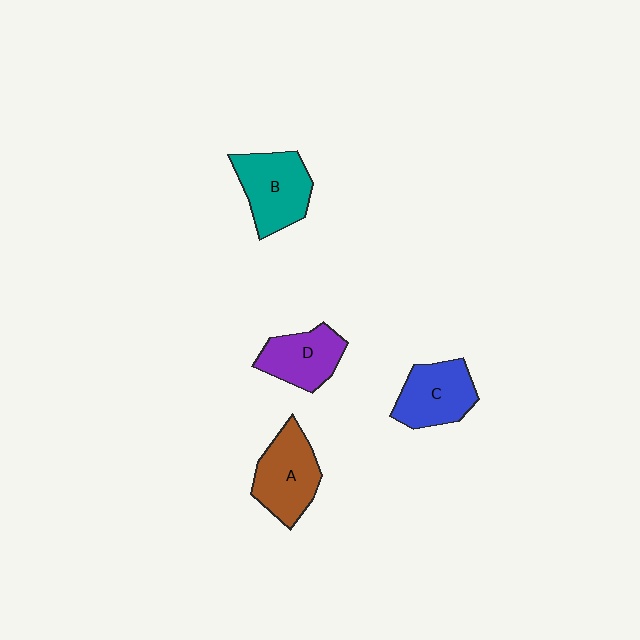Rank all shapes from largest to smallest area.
From largest to smallest: B (teal), A (brown), C (blue), D (purple).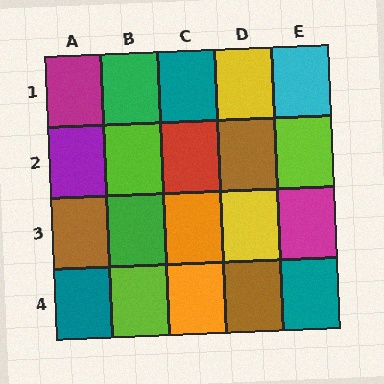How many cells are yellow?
2 cells are yellow.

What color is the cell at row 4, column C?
Orange.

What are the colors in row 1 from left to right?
Magenta, green, teal, yellow, cyan.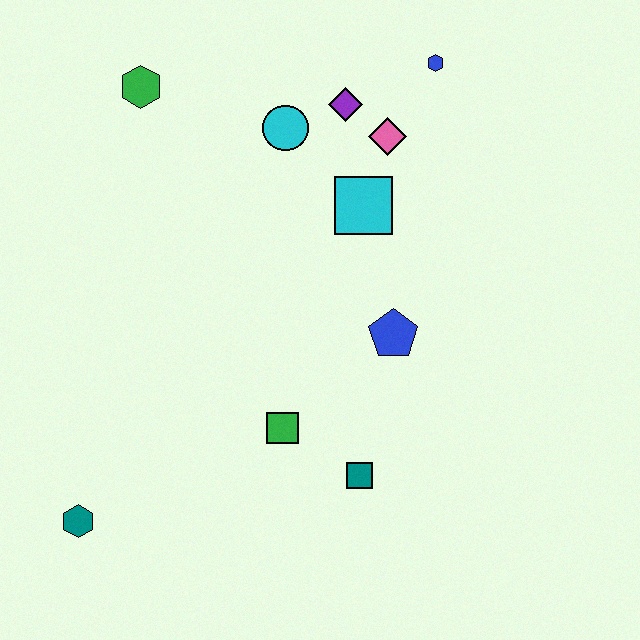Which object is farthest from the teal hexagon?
The blue hexagon is farthest from the teal hexagon.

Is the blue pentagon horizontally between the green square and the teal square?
No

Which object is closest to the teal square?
The green square is closest to the teal square.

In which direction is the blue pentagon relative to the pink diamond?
The blue pentagon is below the pink diamond.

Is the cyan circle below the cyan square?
No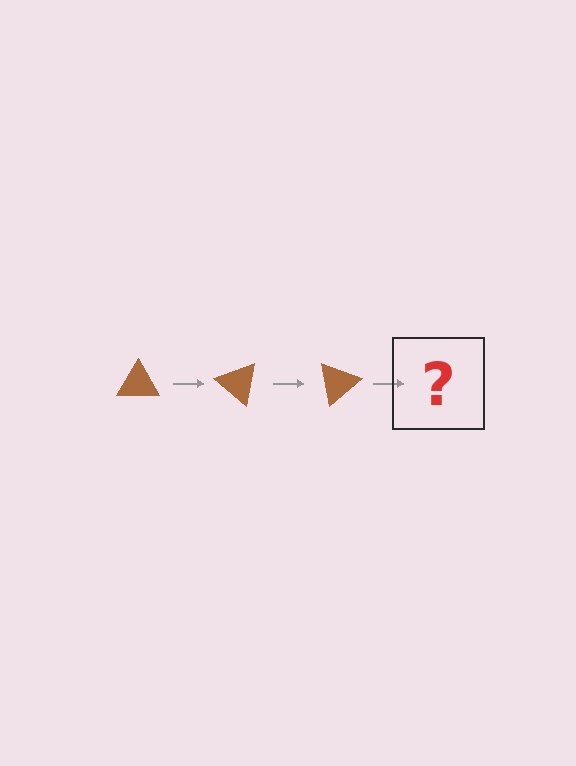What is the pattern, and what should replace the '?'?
The pattern is that the triangle rotates 40 degrees each step. The '?' should be a brown triangle rotated 120 degrees.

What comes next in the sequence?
The next element should be a brown triangle rotated 120 degrees.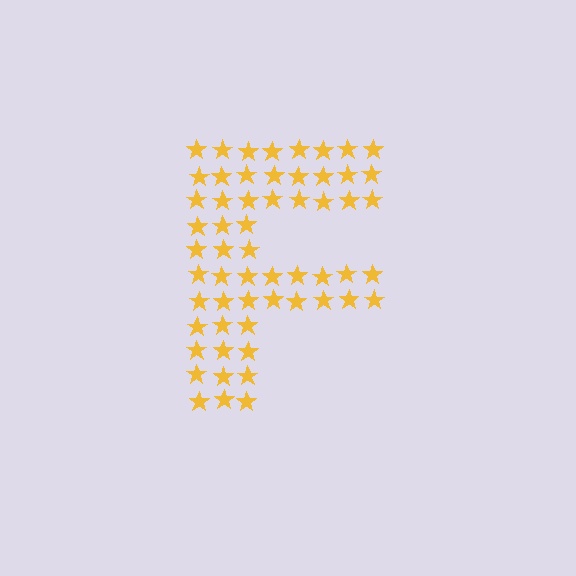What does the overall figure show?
The overall figure shows the letter F.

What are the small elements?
The small elements are stars.